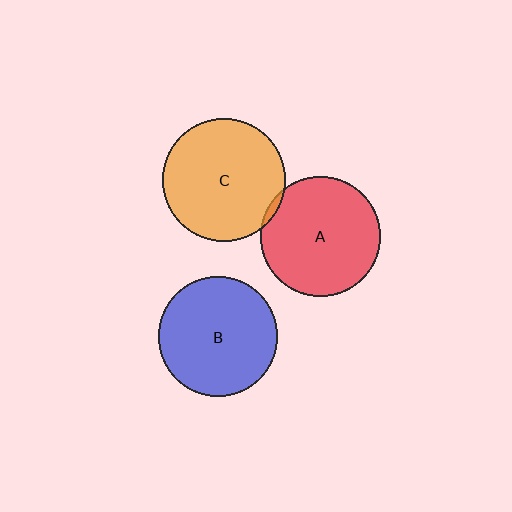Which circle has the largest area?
Circle C (orange).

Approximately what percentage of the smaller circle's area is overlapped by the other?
Approximately 5%.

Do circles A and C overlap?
Yes.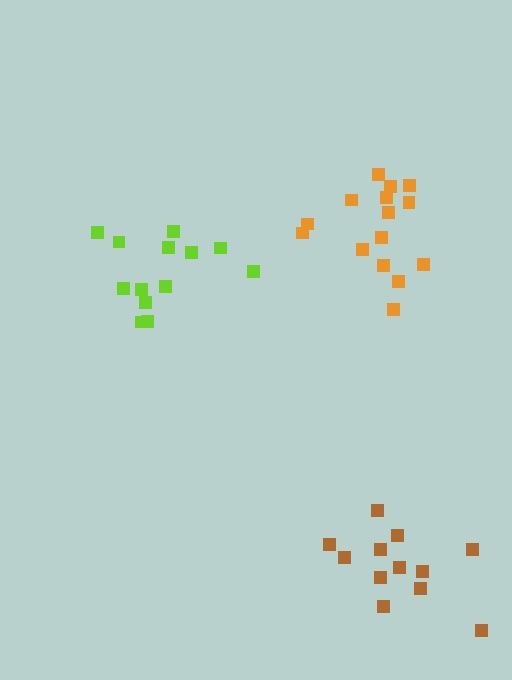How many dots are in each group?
Group 1: 15 dots, Group 2: 13 dots, Group 3: 12 dots (40 total).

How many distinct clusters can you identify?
There are 3 distinct clusters.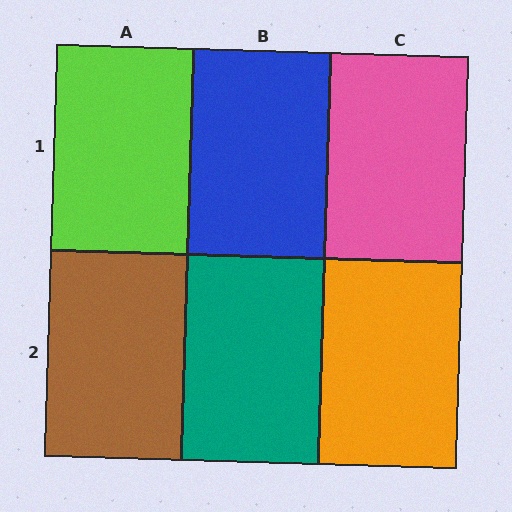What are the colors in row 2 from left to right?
Brown, teal, orange.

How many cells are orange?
1 cell is orange.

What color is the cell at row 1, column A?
Lime.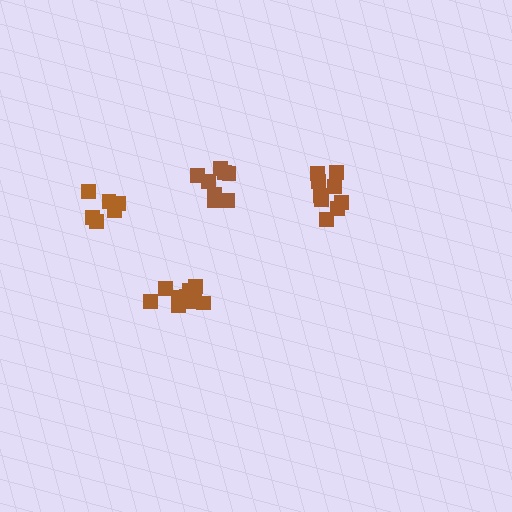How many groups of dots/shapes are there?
There are 4 groups.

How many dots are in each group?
Group 1: 11 dots, Group 2: 6 dots, Group 3: 8 dots, Group 4: 9 dots (34 total).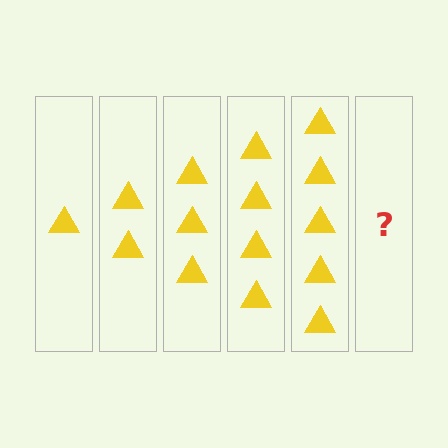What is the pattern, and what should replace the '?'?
The pattern is that each step adds one more triangle. The '?' should be 6 triangles.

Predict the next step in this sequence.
The next step is 6 triangles.